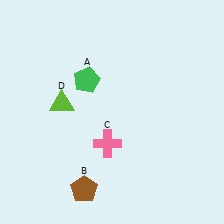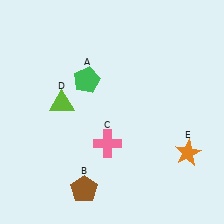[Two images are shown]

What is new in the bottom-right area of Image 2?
An orange star (E) was added in the bottom-right area of Image 2.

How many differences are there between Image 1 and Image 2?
There is 1 difference between the two images.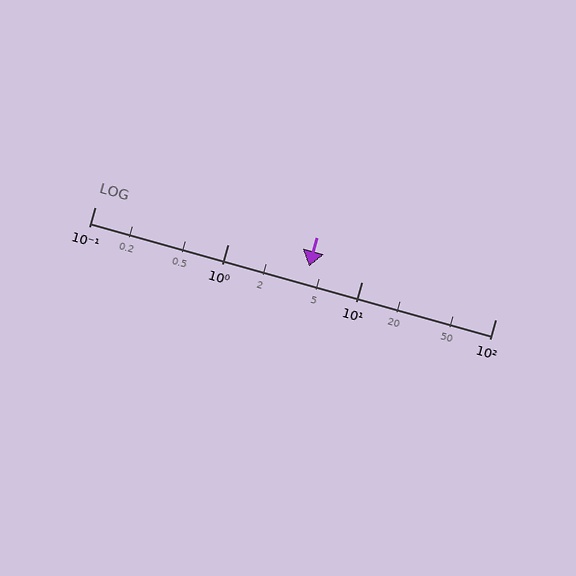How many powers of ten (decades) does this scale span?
The scale spans 3 decades, from 0.1 to 100.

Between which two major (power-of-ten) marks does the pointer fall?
The pointer is between 1 and 10.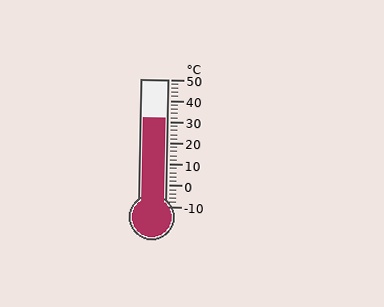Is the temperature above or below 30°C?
The temperature is above 30°C.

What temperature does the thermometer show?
The thermometer shows approximately 32°C.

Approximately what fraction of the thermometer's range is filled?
The thermometer is filled to approximately 70% of its range.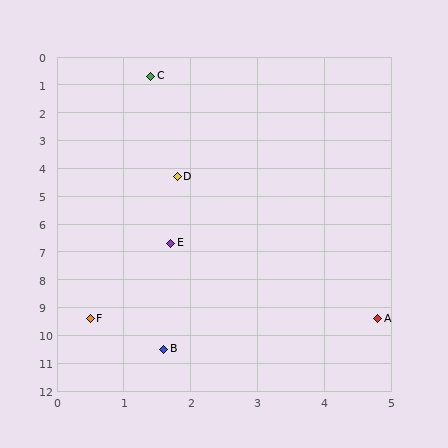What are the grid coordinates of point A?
Point A is at approximately (4.8, 9.4).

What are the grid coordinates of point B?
Point B is at approximately (1.6, 10.5).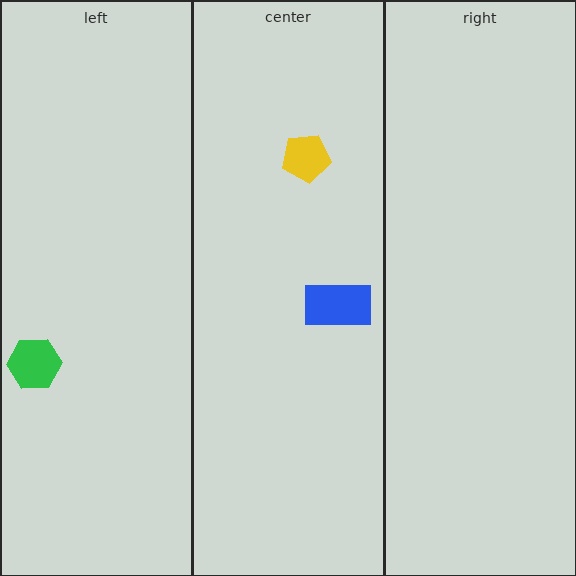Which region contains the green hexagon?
The left region.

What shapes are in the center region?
The yellow pentagon, the blue rectangle.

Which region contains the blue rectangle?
The center region.